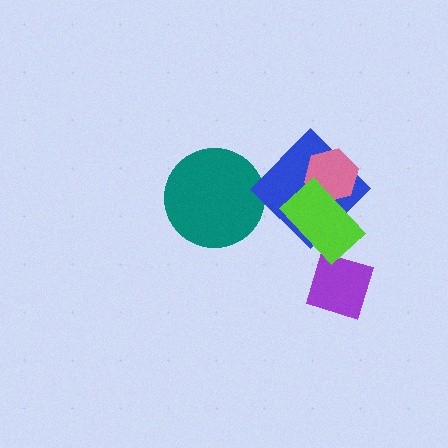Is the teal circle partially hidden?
No, no other shape covers it.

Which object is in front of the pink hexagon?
The lime rectangle is in front of the pink hexagon.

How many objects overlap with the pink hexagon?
2 objects overlap with the pink hexagon.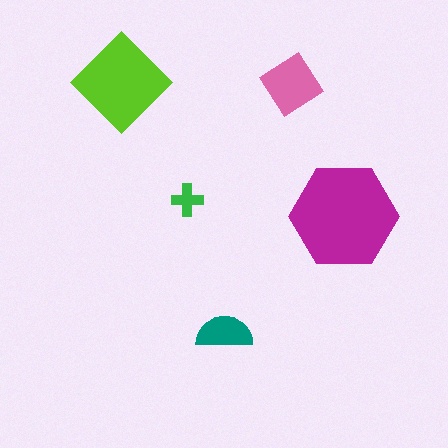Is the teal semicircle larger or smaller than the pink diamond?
Smaller.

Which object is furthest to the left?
The lime diamond is leftmost.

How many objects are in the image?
There are 5 objects in the image.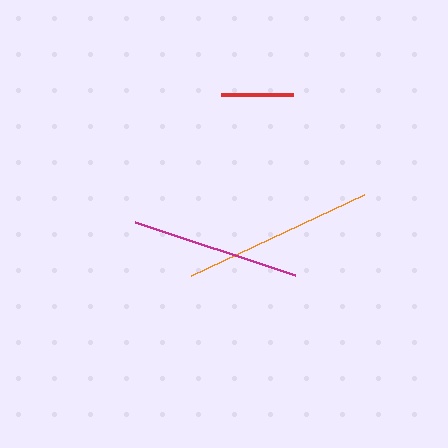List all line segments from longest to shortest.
From longest to shortest: orange, magenta, red.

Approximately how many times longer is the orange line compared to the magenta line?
The orange line is approximately 1.1 times the length of the magenta line.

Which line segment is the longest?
The orange line is the longest at approximately 191 pixels.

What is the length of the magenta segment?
The magenta segment is approximately 169 pixels long.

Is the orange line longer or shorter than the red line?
The orange line is longer than the red line.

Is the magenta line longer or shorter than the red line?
The magenta line is longer than the red line.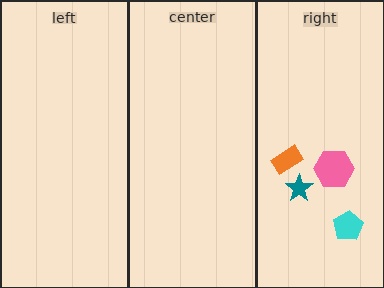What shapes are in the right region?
The pink hexagon, the cyan pentagon, the teal star, the orange rectangle.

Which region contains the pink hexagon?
The right region.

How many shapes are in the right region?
4.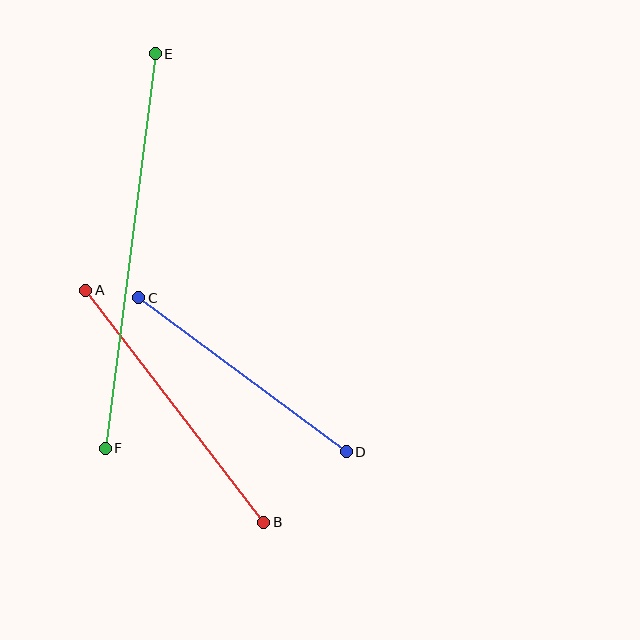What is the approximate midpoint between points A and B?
The midpoint is at approximately (175, 406) pixels.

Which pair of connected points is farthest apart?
Points E and F are farthest apart.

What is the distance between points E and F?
The distance is approximately 398 pixels.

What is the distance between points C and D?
The distance is approximately 259 pixels.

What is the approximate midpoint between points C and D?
The midpoint is at approximately (243, 375) pixels.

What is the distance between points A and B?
The distance is approximately 292 pixels.